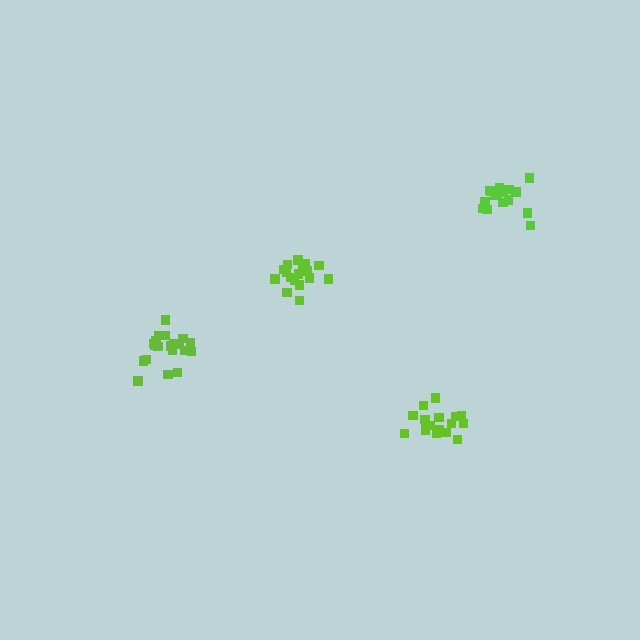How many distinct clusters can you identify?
There are 4 distinct clusters.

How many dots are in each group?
Group 1: 17 dots, Group 2: 18 dots, Group 3: 20 dots, Group 4: 17 dots (72 total).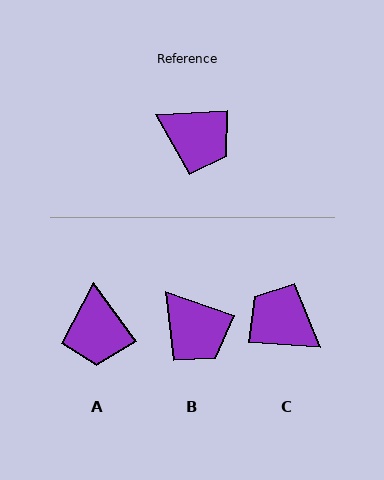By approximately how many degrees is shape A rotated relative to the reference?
Approximately 57 degrees clockwise.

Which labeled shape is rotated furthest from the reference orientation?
C, about 174 degrees away.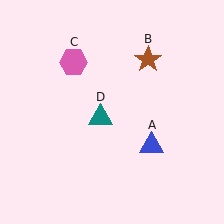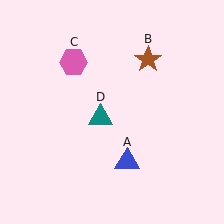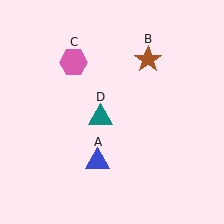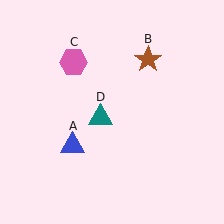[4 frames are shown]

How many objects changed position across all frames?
1 object changed position: blue triangle (object A).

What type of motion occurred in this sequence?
The blue triangle (object A) rotated clockwise around the center of the scene.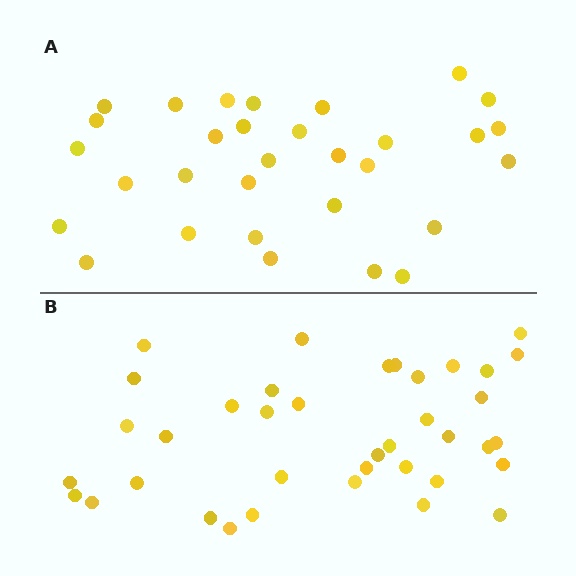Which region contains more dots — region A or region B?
Region B (the bottom region) has more dots.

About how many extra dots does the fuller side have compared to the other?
Region B has roughly 8 or so more dots than region A.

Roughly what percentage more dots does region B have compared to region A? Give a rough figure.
About 25% more.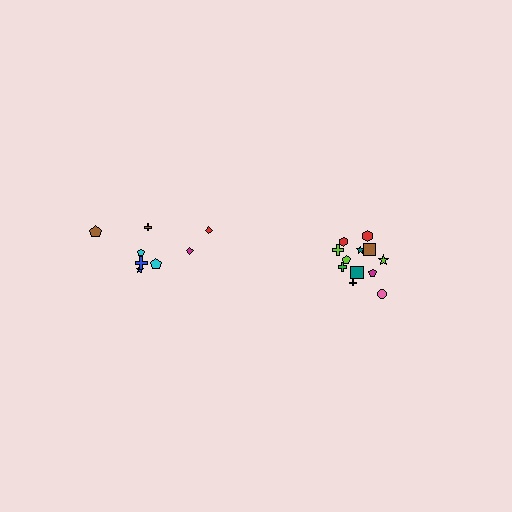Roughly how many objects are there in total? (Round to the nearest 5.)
Roughly 20 objects in total.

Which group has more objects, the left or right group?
The right group.